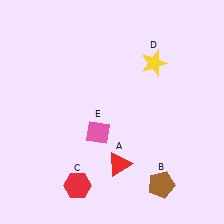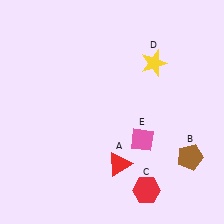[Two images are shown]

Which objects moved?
The objects that moved are: the brown pentagon (B), the red hexagon (C), the pink diamond (E).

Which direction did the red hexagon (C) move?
The red hexagon (C) moved right.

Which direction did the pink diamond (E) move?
The pink diamond (E) moved right.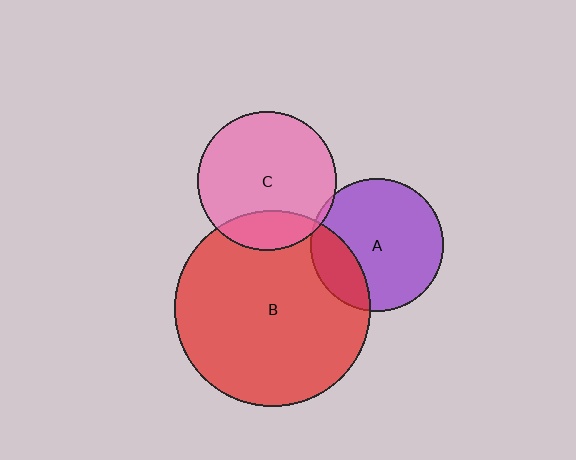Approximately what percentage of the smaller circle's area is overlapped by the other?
Approximately 20%.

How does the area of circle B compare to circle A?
Approximately 2.2 times.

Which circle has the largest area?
Circle B (red).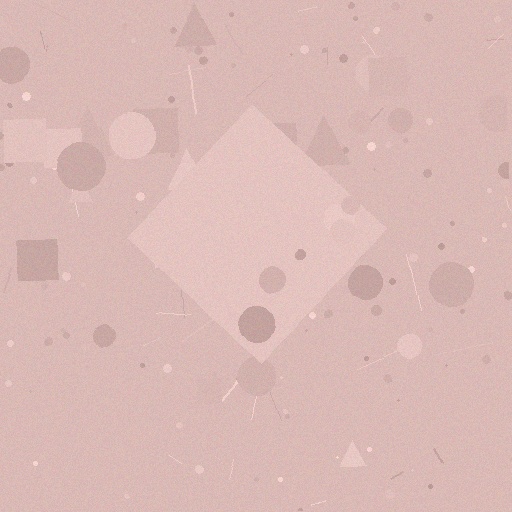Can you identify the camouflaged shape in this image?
The camouflaged shape is a diamond.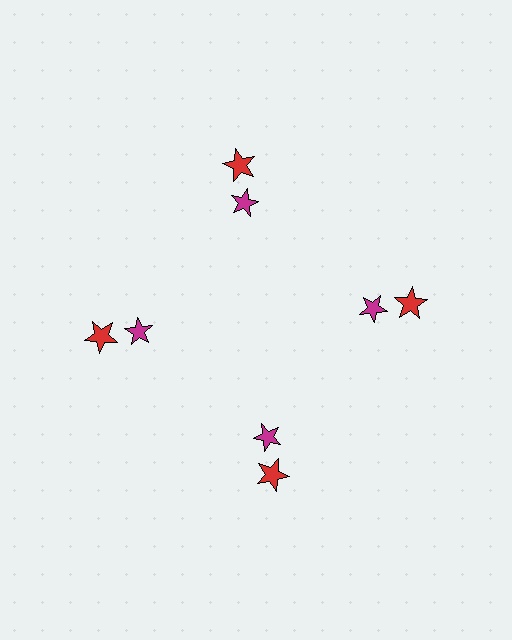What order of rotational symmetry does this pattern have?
This pattern has 4-fold rotational symmetry.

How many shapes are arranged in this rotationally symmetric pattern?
There are 8 shapes, arranged in 4 groups of 2.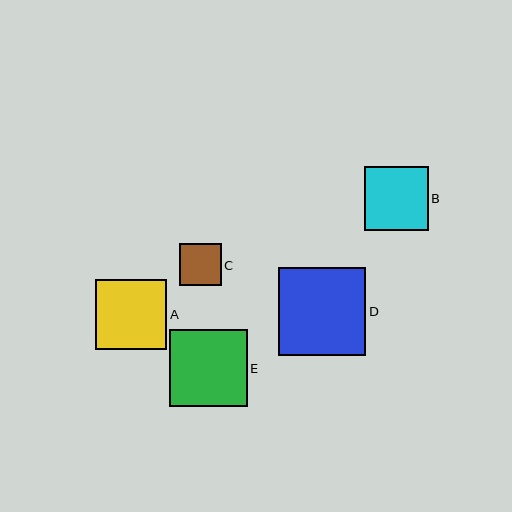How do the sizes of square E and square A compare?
Square E and square A are approximately the same size.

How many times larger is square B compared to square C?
Square B is approximately 1.5 times the size of square C.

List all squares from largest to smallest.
From largest to smallest: D, E, A, B, C.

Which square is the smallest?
Square C is the smallest with a size of approximately 42 pixels.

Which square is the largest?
Square D is the largest with a size of approximately 88 pixels.